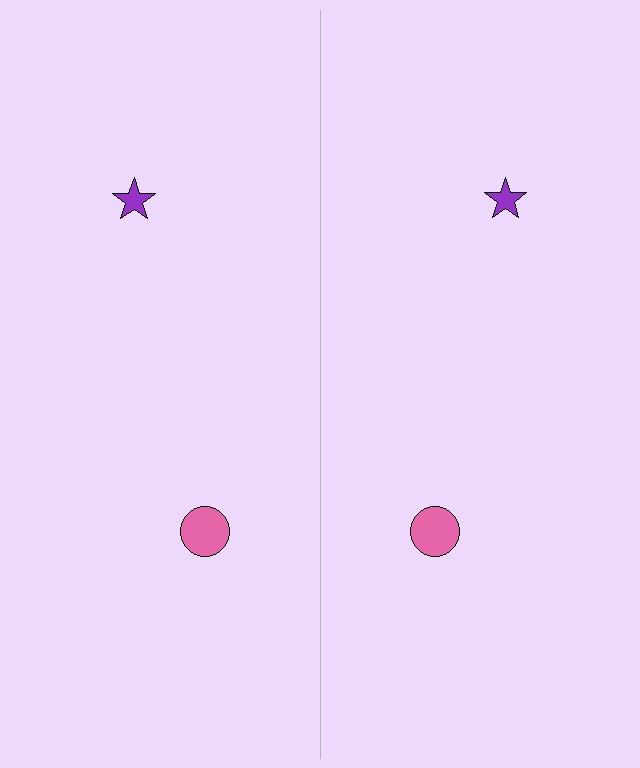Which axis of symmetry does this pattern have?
The pattern has a vertical axis of symmetry running through the center of the image.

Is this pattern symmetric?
Yes, this pattern has bilateral (reflection) symmetry.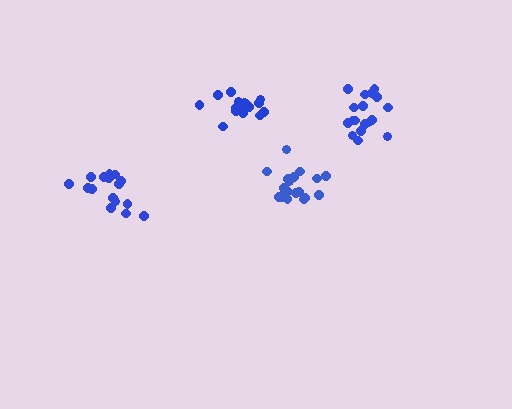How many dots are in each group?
Group 1: 16 dots, Group 2: 19 dots, Group 3: 18 dots, Group 4: 17 dots (70 total).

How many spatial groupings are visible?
There are 4 spatial groupings.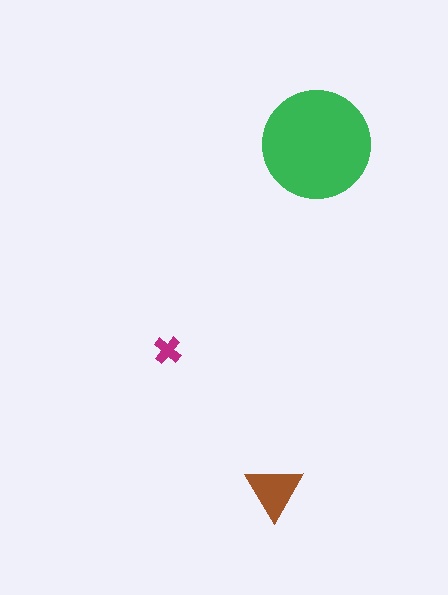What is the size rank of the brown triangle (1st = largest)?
2nd.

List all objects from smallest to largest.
The magenta cross, the brown triangle, the green circle.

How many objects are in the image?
There are 3 objects in the image.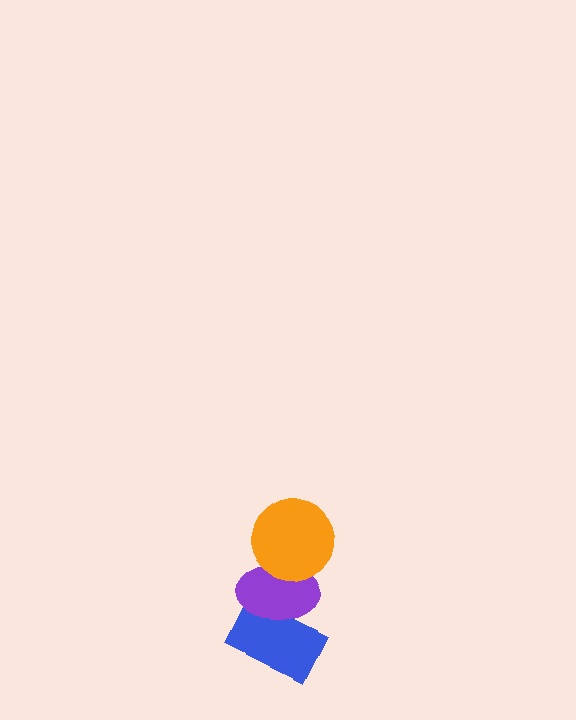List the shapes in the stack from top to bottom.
From top to bottom: the orange circle, the purple ellipse, the blue rectangle.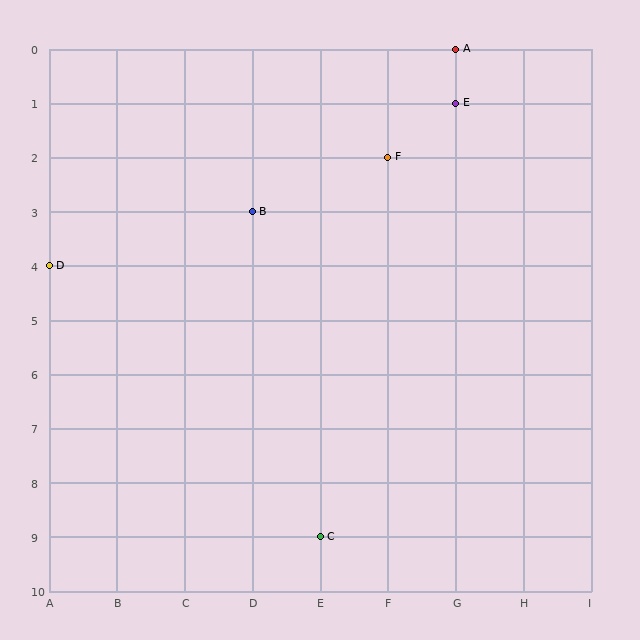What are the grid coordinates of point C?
Point C is at grid coordinates (E, 9).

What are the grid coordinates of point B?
Point B is at grid coordinates (D, 3).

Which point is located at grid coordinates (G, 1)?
Point E is at (G, 1).